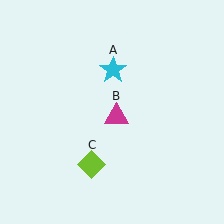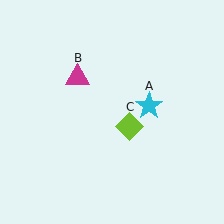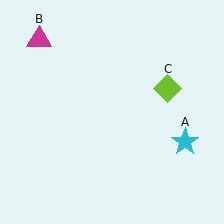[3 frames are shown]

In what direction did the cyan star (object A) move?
The cyan star (object A) moved down and to the right.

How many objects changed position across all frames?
3 objects changed position: cyan star (object A), magenta triangle (object B), lime diamond (object C).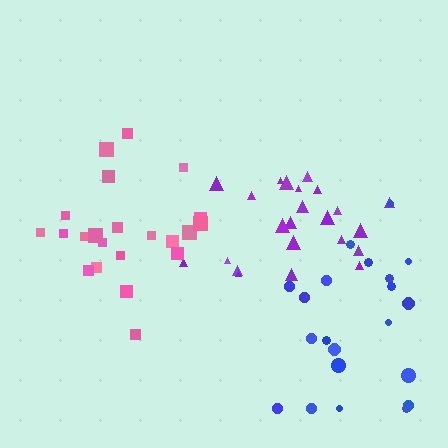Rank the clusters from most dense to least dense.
purple, blue, pink.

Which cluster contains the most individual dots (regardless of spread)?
Purple (23).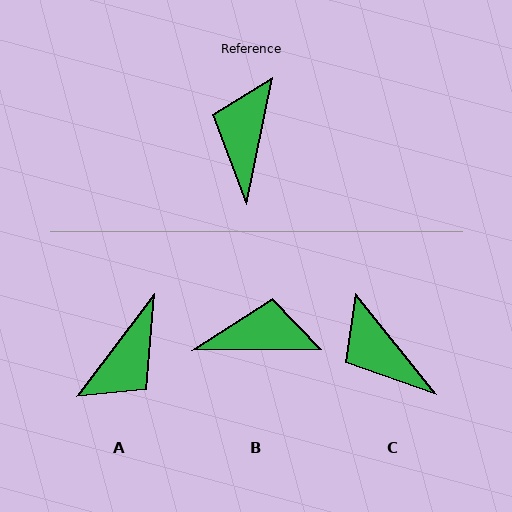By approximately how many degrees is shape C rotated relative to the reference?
Approximately 50 degrees counter-clockwise.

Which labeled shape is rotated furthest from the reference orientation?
A, about 154 degrees away.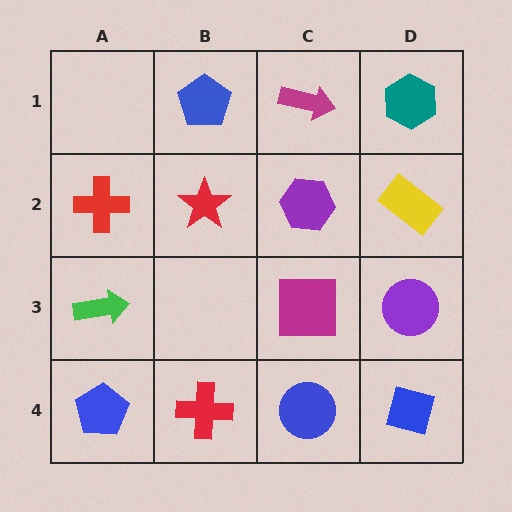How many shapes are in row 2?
4 shapes.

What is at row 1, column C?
A magenta arrow.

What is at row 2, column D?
A yellow rectangle.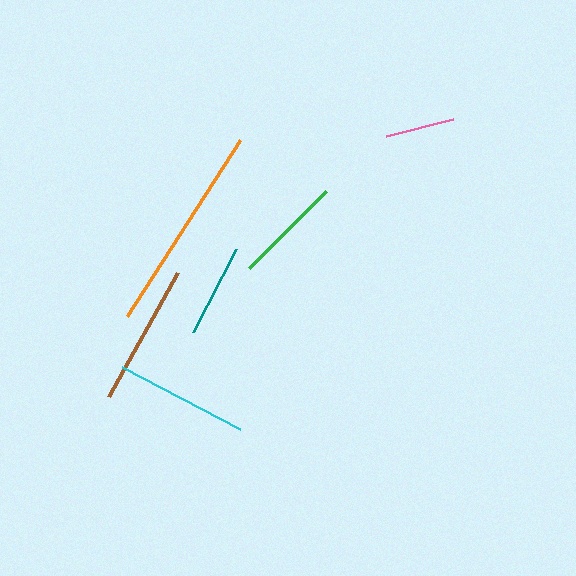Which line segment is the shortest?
The pink line is the shortest at approximately 70 pixels.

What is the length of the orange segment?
The orange segment is approximately 210 pixels long.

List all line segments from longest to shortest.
From longest to shortest: orange, brown, cyan, green, teal, pink.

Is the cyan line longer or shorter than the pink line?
The cyan line is longer than the pink line.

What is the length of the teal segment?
The teal segment is approximately 94 pixels long.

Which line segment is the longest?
The orange line is the longest at approximately 210 pixels.